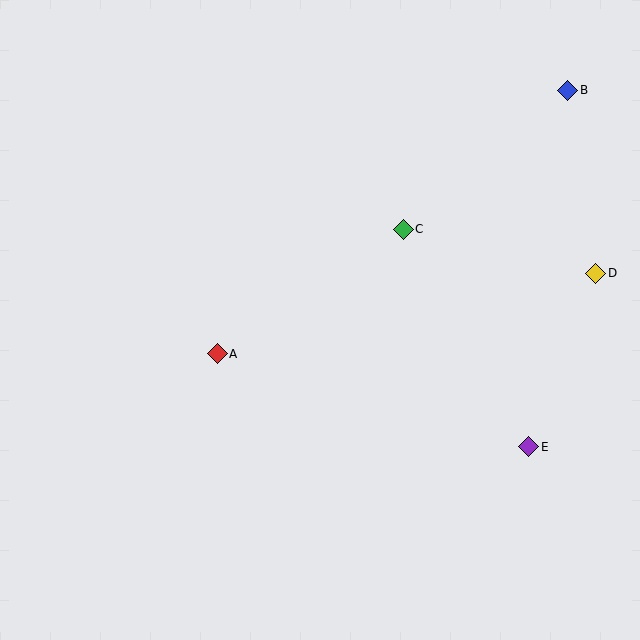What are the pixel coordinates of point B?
Point B is at (568, 90).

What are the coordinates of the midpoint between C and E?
The midpoint between C and E is at (466, 338).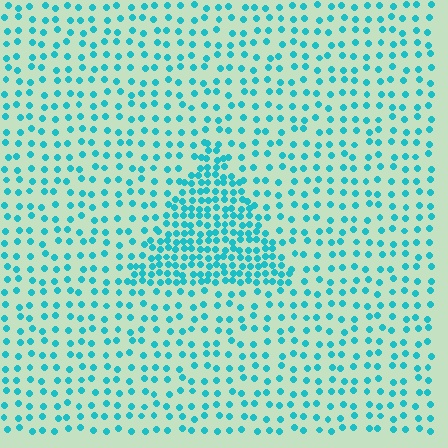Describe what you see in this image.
The image contains small cyan elements arranged at two different densities. A triangle-shaped region is visible where the elements are more densely packed than the surrounding area.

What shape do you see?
I see a triangle.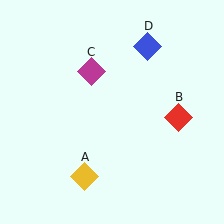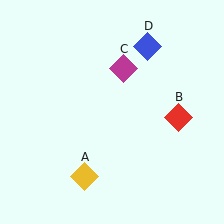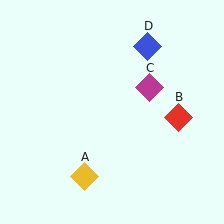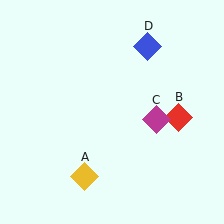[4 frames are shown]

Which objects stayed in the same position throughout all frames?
Yellow diamond (object A) and red diamond (object B) and blue diamond (object D) remained stationary.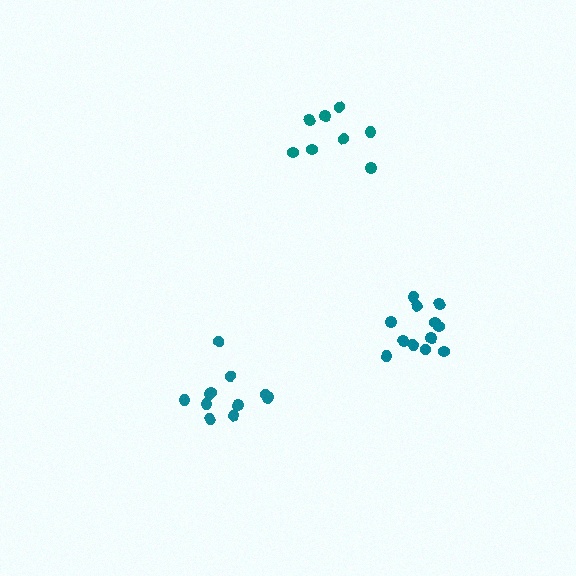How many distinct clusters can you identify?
There are 3 distinct clusters.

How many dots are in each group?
Group 1: 8 dots, Group 2: 11 dots, Group 3: 12 dots (31 total).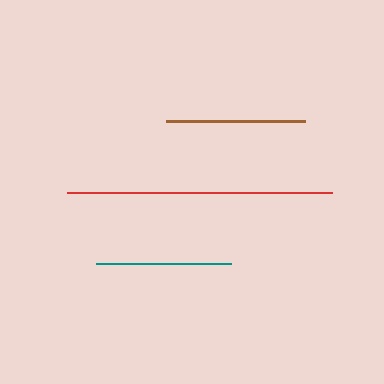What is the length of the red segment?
The red segment is approximately 265 pixels long.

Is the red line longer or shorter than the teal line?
The red line is longer than the teal line.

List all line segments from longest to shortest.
From longest to shortest: red, brown, teal.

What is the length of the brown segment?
The brown segment is approximately 139 pixels long.